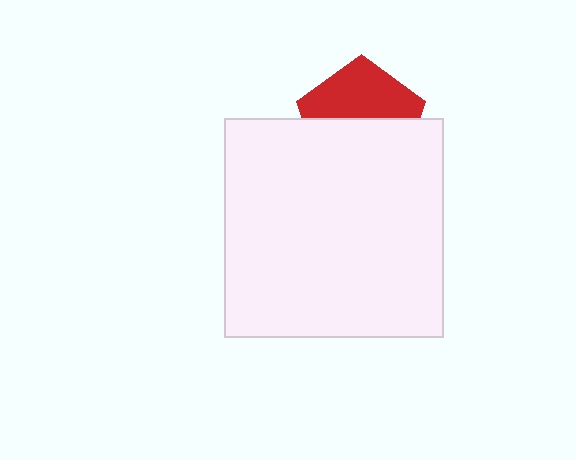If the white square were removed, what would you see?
You would see the complete red pentagon.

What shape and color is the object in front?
The object in front is a white square.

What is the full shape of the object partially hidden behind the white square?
The partially hidden object is a red pentagon.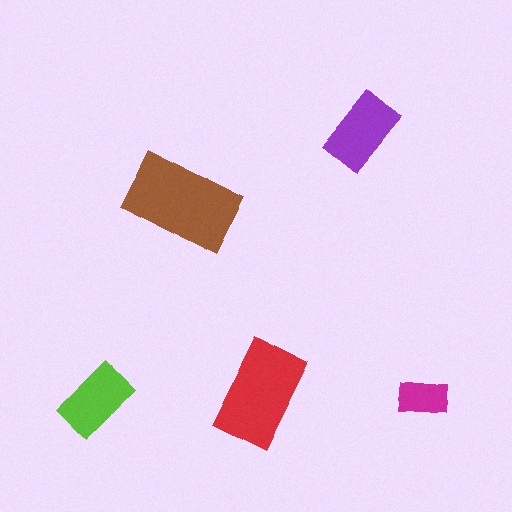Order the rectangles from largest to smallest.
the brown one, the red one, the purple one, the lime one, the magenta one.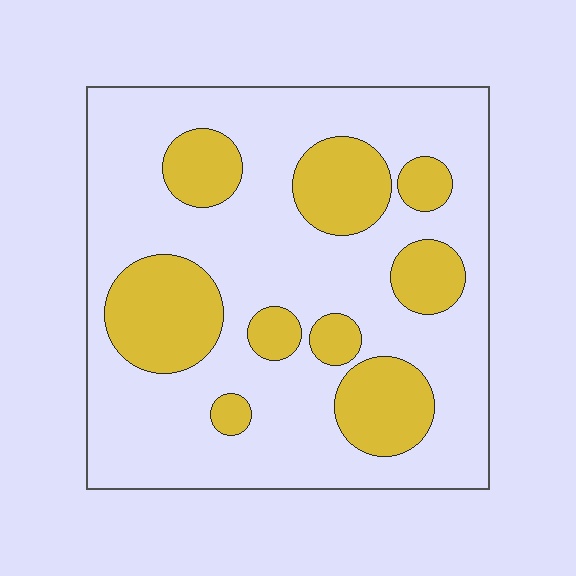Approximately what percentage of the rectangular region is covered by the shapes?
Approximately 30%.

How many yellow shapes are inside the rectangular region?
9.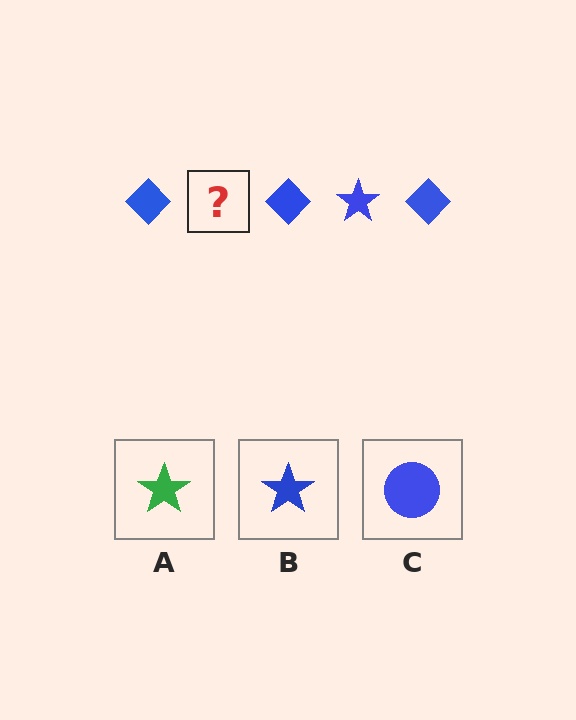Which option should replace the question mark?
Option B.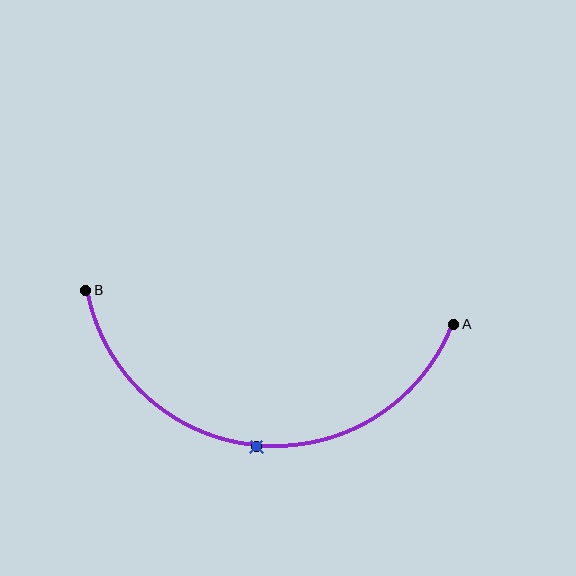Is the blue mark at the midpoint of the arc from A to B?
Yes. The blue mark lies on the arc at equal arc-length from both A and B — it is the arc midpoint.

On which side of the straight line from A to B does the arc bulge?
The arc bulges below the straight line connecting A and B.